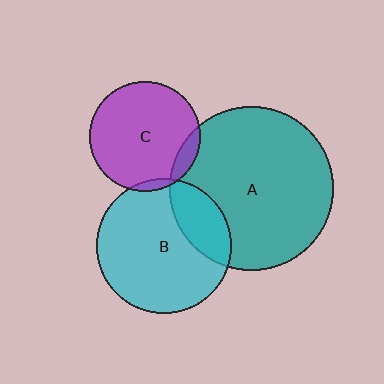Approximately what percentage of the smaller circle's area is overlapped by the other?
Approximately 20%.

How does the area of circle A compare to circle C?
Approximately 2.2 times.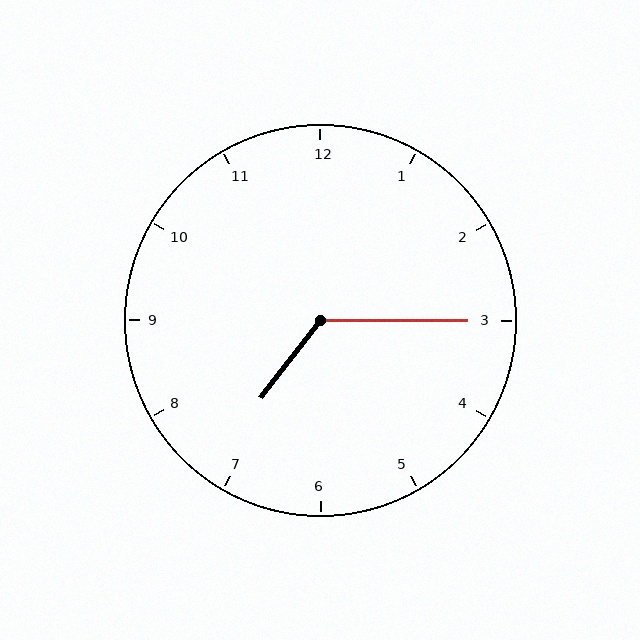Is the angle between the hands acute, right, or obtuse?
It is obtuse.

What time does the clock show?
7:15.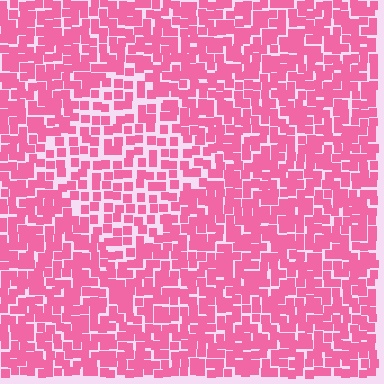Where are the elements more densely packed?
The elements are more densely packed outside the diamond boundary.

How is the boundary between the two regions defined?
The boundary is defined by a change in element density (approximately 1.6x ratio). All elements are the same color, size, and shape.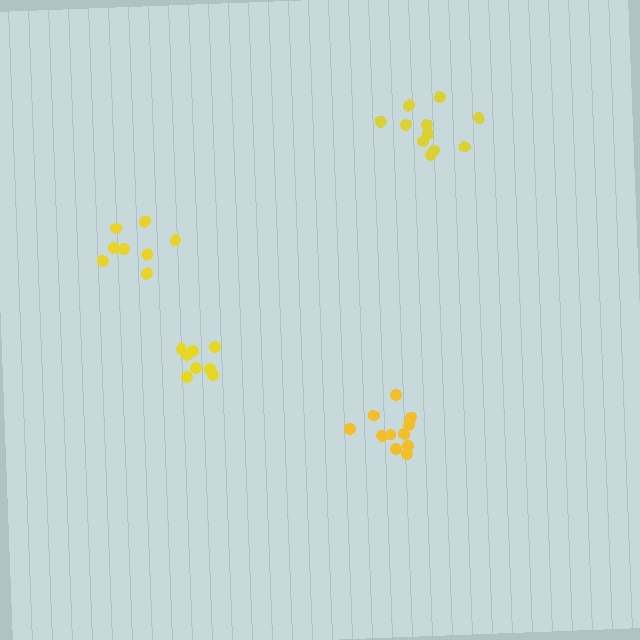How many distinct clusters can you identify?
There are 4 distinct clusters.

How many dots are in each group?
Group 1: 11 dots, Group 2: 8 dots, Group 3: 11 dots, Group 4: 8 dots (38 total).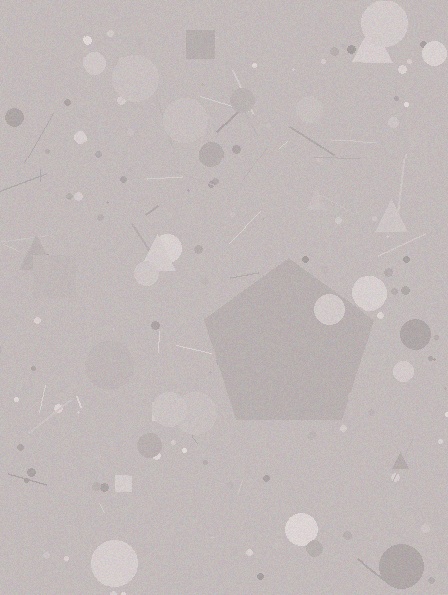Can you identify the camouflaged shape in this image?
The camouflaged shape is a pentagon.